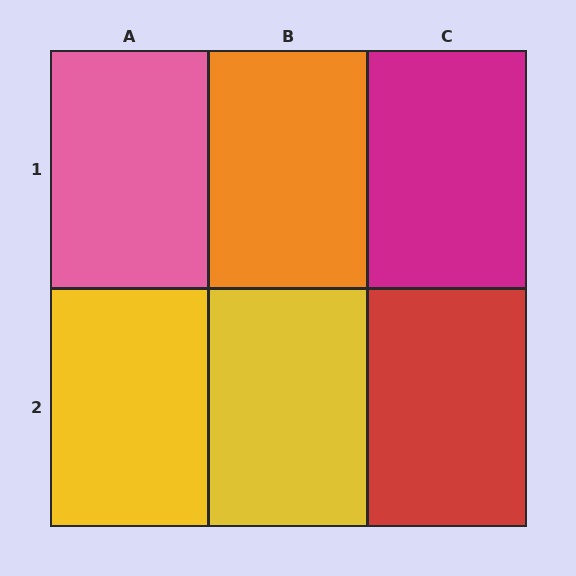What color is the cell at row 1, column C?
Magenta.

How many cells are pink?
1 cell is pink.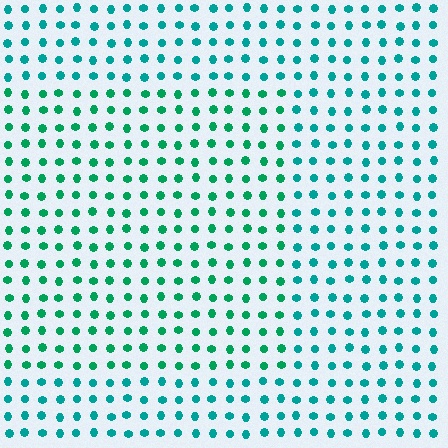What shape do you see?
I see a rectangle.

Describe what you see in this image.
The image is filled with small teal elements in a uniform arrangement. A rectangle-shaped region is visible where the elements are tinted to a slightly different hue, forming a subtle color boundary.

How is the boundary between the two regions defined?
The boundary is defined purely by a slight shift in hue (about 24 degrees). Spacing, size, and orientation are identical on both sides.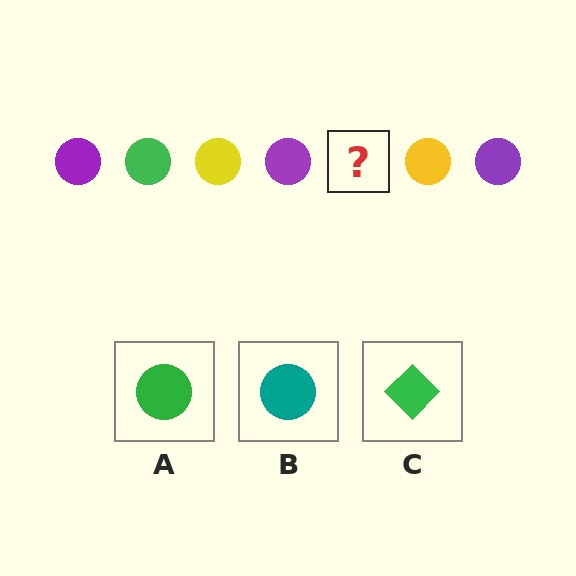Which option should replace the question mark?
Option A.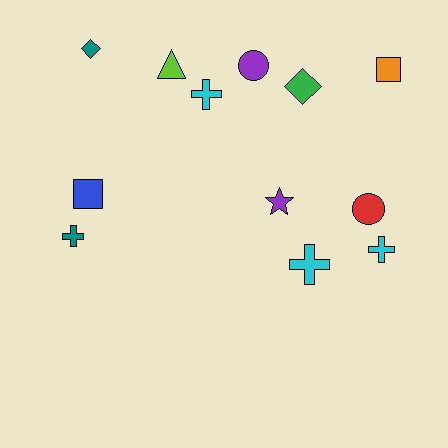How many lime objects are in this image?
There is 1 lime object.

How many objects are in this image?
There are 12 objects.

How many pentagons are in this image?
There are no pentagons.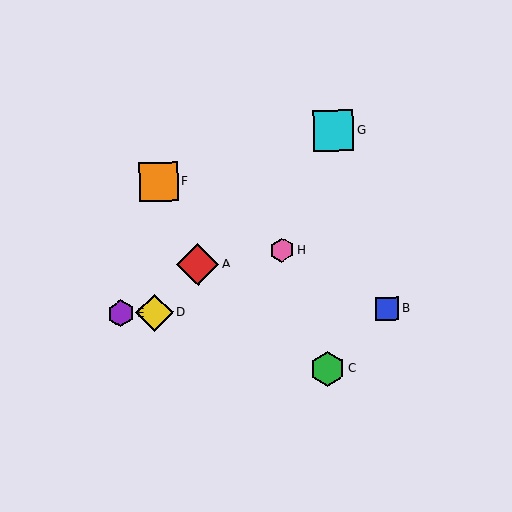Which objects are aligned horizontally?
Objects B, D, E are aligned horizontally.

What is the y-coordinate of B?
Object B is at y≈308.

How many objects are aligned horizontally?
3 objects (B, D, E) are aligned horizontally.